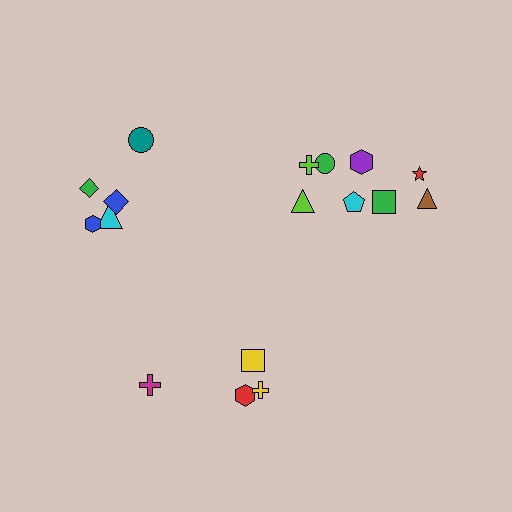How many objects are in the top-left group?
There are 5 objects.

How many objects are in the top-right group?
There are 8 objects.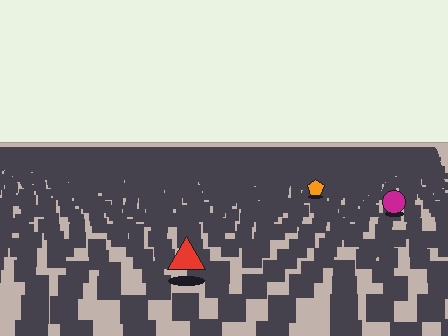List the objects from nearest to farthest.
From nearest to farthest: the red triangle, the magenta circle, the orange pentagon.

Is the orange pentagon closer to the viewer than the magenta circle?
No. The magenta circle is closer — you can tell from the texture gradient: the ground texture is coarser near it.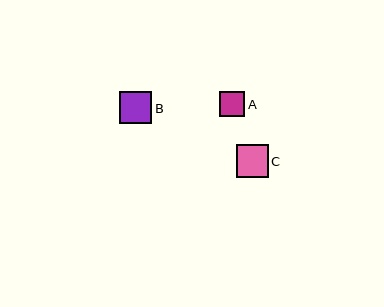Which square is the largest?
Square B is the largest with a size of approximately 32 pixels.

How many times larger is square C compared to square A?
Square C is approximately 1.3 times the size of square A.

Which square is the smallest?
Square A is the smallest with a size of approximately 25 pixels.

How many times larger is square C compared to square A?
Square C is approximately 1.3 times the size of square A.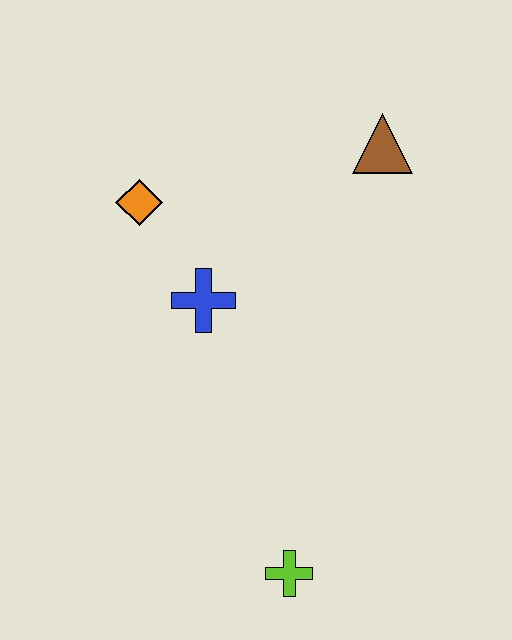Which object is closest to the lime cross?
The blue cross is closest to the lime cross.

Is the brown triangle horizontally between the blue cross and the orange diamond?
No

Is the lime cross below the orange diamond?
Yes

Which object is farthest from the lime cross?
The brown triangle is farthest from the lime cross.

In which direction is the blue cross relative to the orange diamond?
The blue cross is below the orange diamond.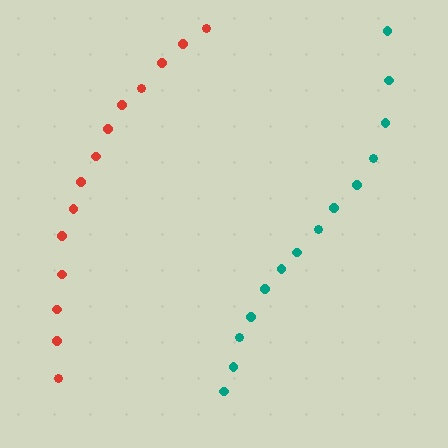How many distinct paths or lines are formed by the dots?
There are 2 distinct paths.